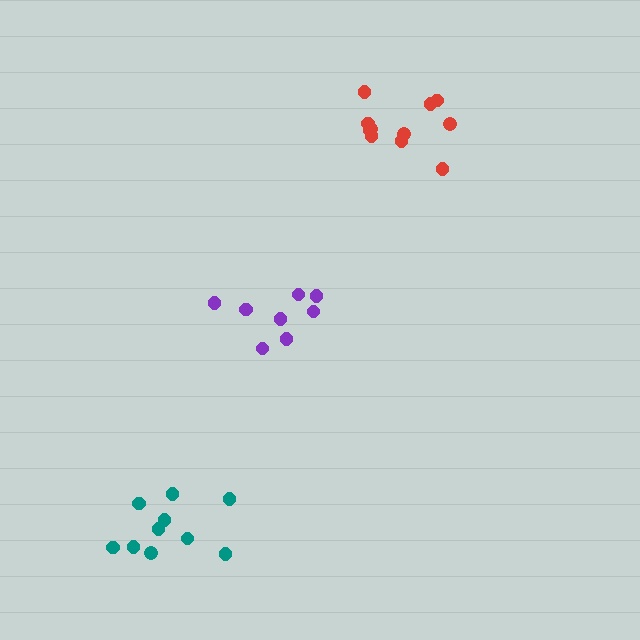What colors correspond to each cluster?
The clusters are colored: red, purple, teal.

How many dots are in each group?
Group 1: 11 dots, Group 2: 8 dots, Group 3: 10 dots (29 total).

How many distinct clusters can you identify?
There are 3 distinct clusters.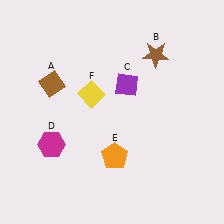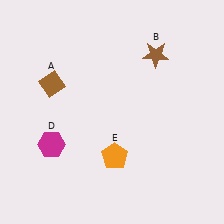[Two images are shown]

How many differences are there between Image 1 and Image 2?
There are 2 differences between the two images.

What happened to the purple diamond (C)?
The purple diamond (C) was removed in Image 2. It was in the top-right area of Image 1.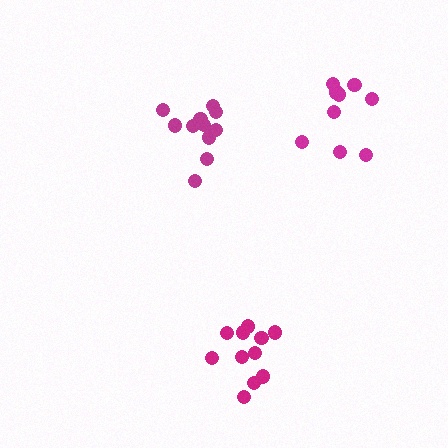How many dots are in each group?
Group 1: 9 dots, Group 2: 11 dots, Group 3: 11 dots (31 total).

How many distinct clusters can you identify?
There are 3 distinct clusters.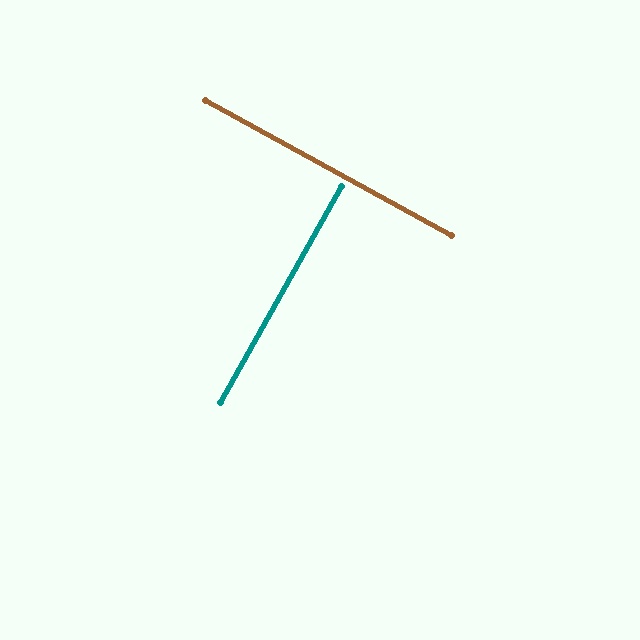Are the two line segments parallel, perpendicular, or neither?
Perpendicular — they meet at approximately 89°.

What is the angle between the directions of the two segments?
Approximately 89 degrees.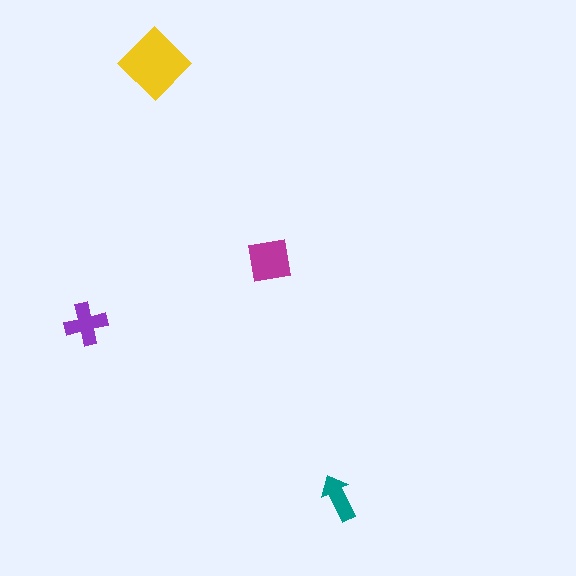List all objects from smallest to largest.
The teal arrow, the purple cross, the magenta square, the yellow diamond.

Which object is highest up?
The yellow diamond is topmost.